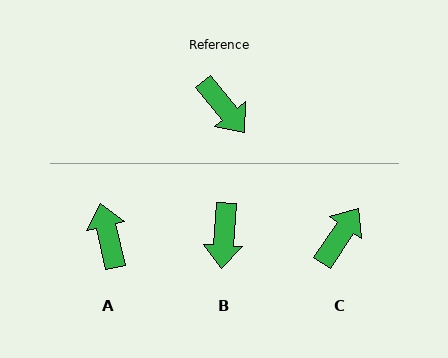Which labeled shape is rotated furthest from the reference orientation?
A, about 154 degrees away.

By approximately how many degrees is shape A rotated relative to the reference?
Approximately 154 degrees counter-clockwise.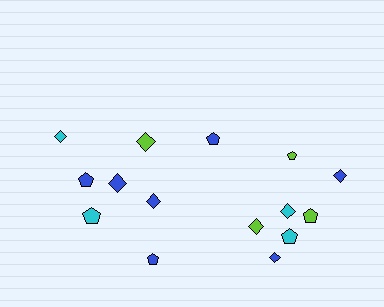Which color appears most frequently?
Blue, with 7 objects.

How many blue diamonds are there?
There are 4 blue diamonds.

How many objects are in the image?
There are 15 objects.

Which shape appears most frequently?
Diamond, with 8 objects.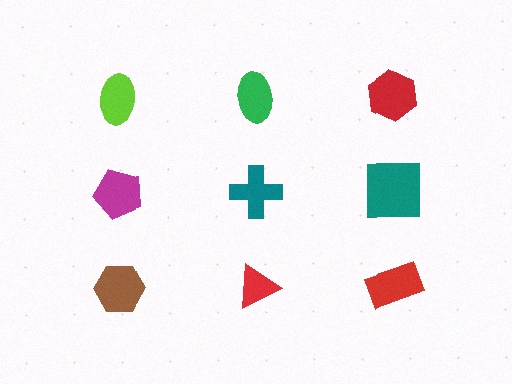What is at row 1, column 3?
A red hexagon.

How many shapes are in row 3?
3 shapes.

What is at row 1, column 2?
A green ellipse.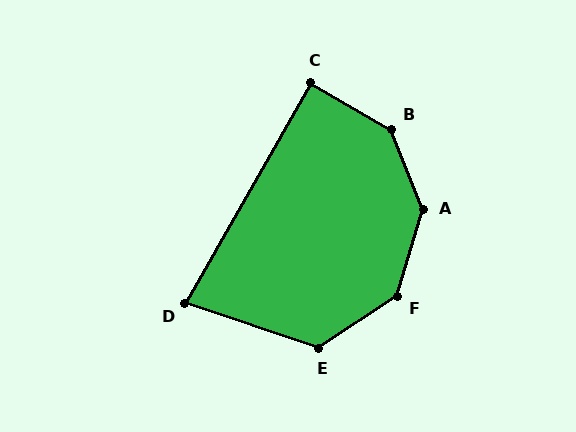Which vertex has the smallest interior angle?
D, at approximately 79 degrees.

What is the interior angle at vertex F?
Approximately 140 degrees (obtuse).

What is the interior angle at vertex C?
Approximately 90 degrees (approximately right).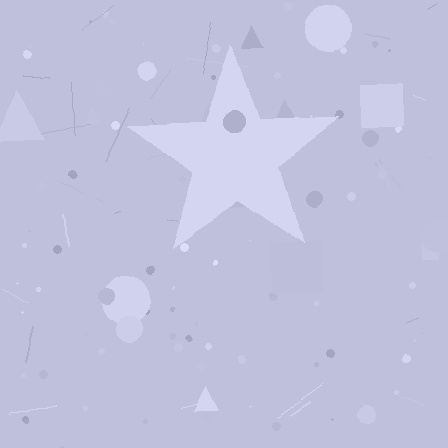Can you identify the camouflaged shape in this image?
The camouflaged shape is a star.